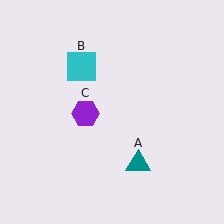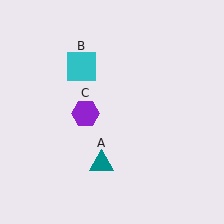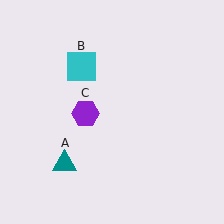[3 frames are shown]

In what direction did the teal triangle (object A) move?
The teal triangle (object A) moved left.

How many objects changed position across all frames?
1 object changed position: teal triangle (object A).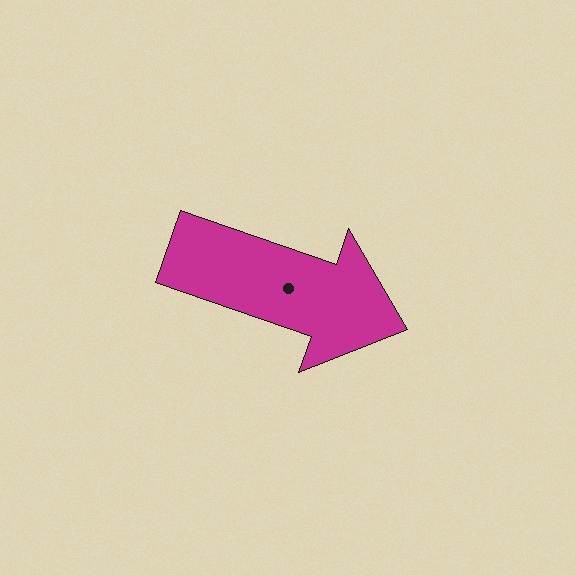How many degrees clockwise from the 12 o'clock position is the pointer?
Approximately 109 degrees.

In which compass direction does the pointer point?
East.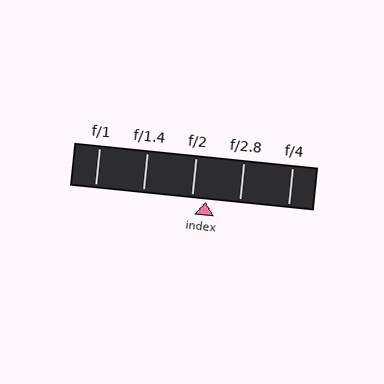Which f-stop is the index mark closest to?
The index mark is closest to f/2.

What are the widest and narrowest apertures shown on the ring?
The widest aperture shown is f/1 and the narrowest is f/4.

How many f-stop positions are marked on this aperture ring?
There are 5 f-stop positions marked.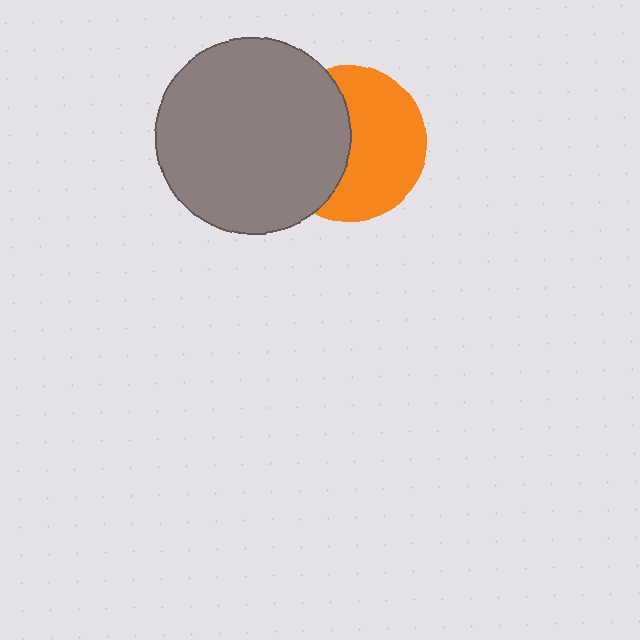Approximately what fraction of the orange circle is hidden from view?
Roughly 43% of the orange circle is hidden behind the gray circle.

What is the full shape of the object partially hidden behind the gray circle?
The partially hidden object is an orange circle.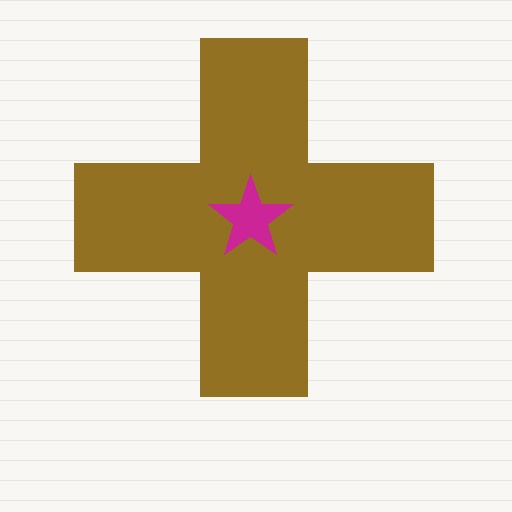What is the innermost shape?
The magenta star.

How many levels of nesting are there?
2.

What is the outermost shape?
The brown cross.